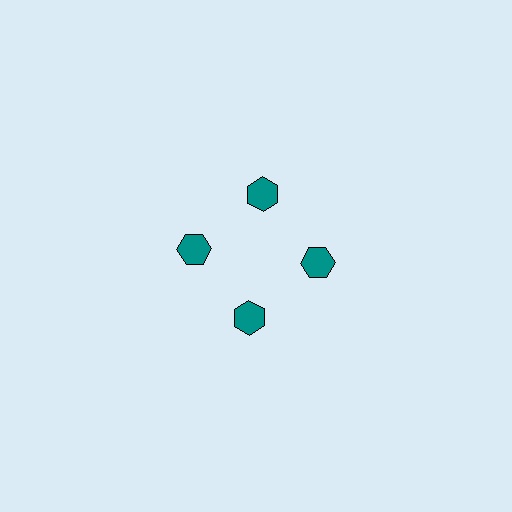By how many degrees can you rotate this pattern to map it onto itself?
The pattern maps onto itself every 90 degrees of rotation.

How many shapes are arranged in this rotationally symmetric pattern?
There are 4 shapes, arranged in 4 groups of 1.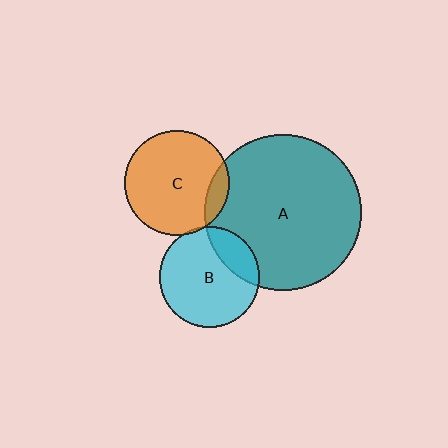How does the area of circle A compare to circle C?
Approximately 2.2 times.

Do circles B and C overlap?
Yes.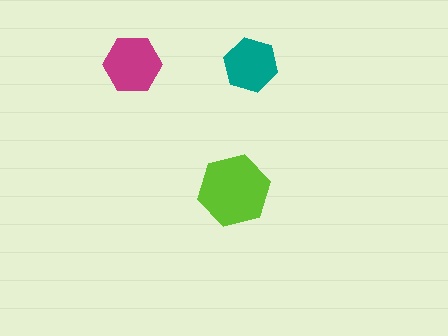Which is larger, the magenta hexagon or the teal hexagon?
The magenta one.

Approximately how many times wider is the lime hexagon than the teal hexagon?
About 1.5 times wider.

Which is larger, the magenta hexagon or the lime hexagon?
The lime one.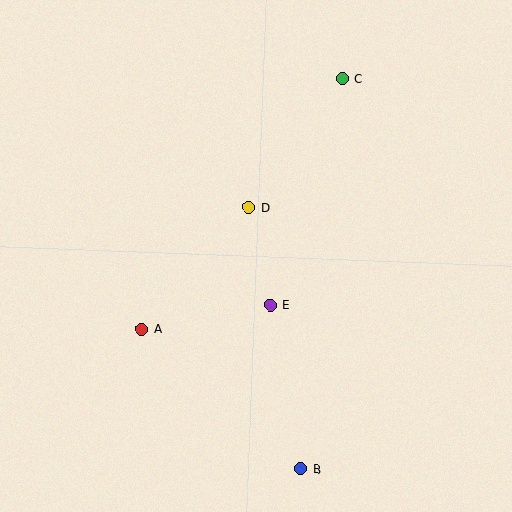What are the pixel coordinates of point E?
Point E is at (270, 305).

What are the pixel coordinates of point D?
Point D is at (249, 207).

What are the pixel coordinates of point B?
Point B is at (301, 468).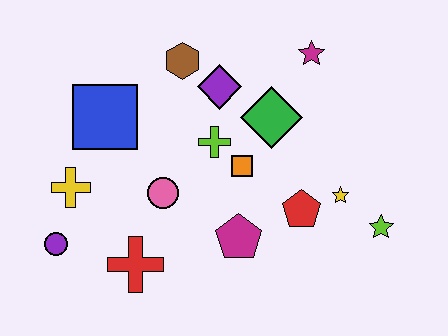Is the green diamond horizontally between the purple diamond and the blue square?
No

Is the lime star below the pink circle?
Yes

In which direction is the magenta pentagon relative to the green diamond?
The magenta pentagon is below the green diamond.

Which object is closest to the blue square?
The yellow cross is closest to the blue square.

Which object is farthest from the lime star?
The purple circle is farthest from the lime star.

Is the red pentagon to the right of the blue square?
Yes